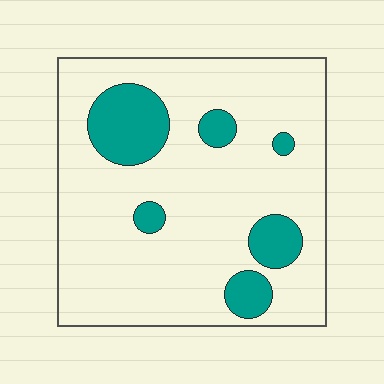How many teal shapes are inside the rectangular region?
6.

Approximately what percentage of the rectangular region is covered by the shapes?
Approximately 15%.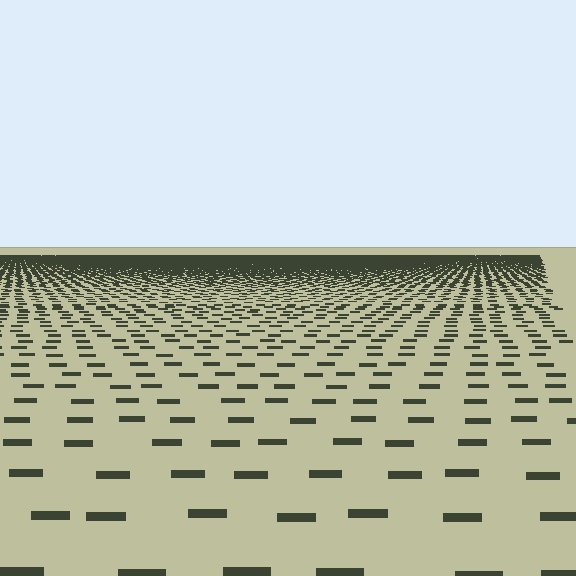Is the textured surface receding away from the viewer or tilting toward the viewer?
The surface is receding away from the viewer. Texture elements get smaller and denser toward the top.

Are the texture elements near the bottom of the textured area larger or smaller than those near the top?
Larger. Near the bottom, elements are closer to the viewer and appear at a bigger on-screen size.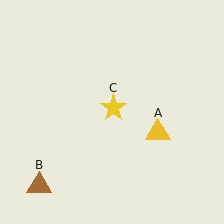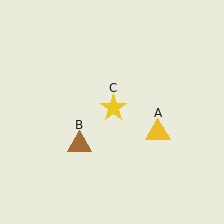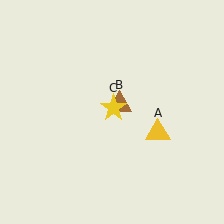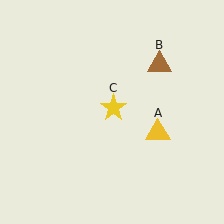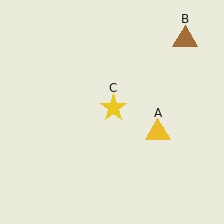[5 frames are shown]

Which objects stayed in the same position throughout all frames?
Yellow triangle (object A) and yellow star (object C) remained stationary.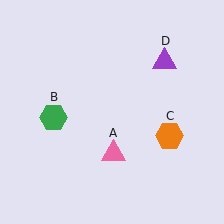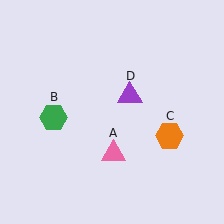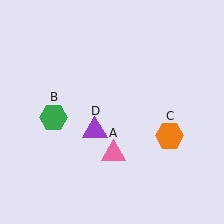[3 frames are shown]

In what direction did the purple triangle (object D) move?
The purple triangle (object D) moved down and to the left.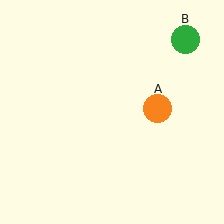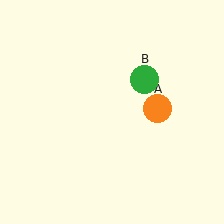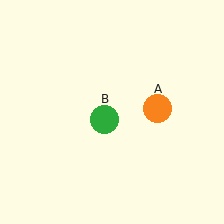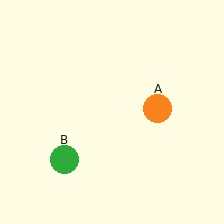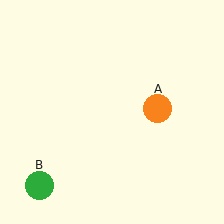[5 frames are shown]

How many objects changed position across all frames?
1 object changed position: green circle (object B).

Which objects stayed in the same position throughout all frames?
Orange circle (object A) remained stationary.